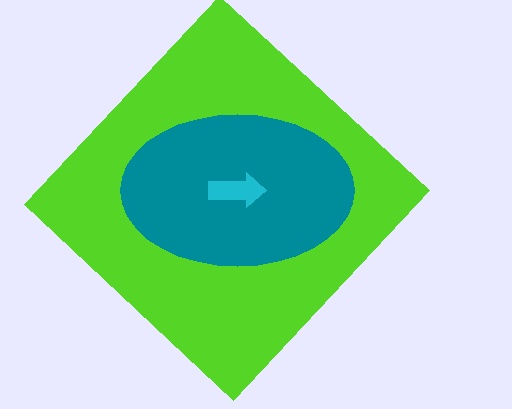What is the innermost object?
The cyan arrow.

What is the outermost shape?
The lime diamond.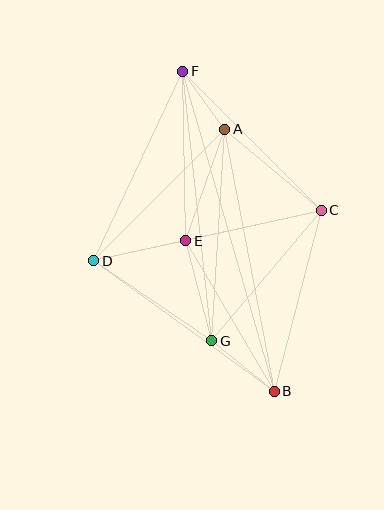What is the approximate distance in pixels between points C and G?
The distance between C and G is approximately 170 pixels.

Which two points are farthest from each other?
Points B and F are farthest from each other.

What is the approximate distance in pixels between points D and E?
The distance between D and E is approximately 94 pixels.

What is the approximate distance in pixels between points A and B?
The distance between A and B is approximately 266 pixels.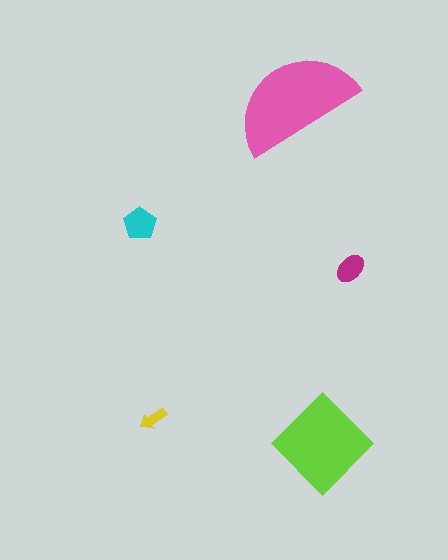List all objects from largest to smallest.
The pink semicircle, the lime diamond, the cyan pentagon, the magenta ellipse, the yellow arrow.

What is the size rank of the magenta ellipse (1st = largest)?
4th.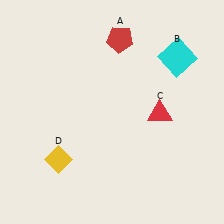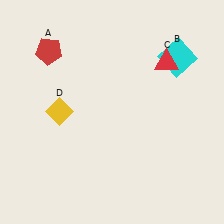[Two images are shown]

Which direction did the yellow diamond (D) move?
The yellow diamond (D) moved up.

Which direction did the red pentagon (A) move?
The red pentagon (A) moved left.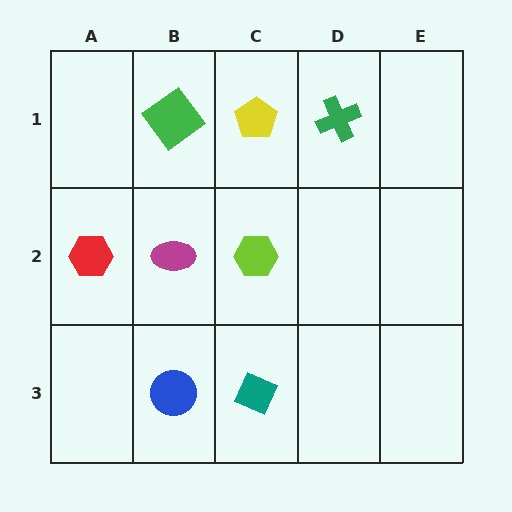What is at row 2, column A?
A red hexagon.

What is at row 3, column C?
A teal diamond.